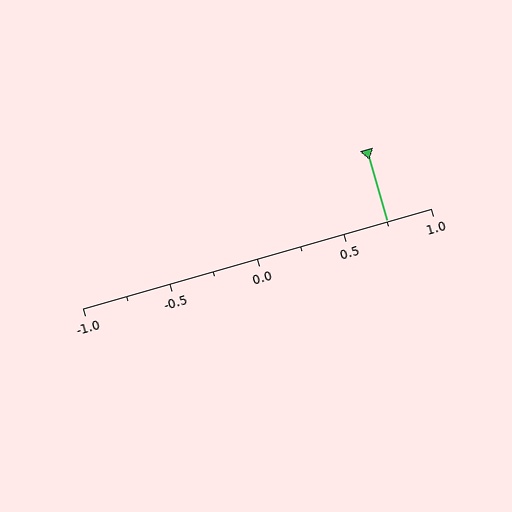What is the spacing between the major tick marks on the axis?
The major ticks are spaced 0.5 apart.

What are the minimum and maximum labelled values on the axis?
The axis runs from -1.0 to 1.0.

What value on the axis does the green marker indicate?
The marker indicates approximately 0.75.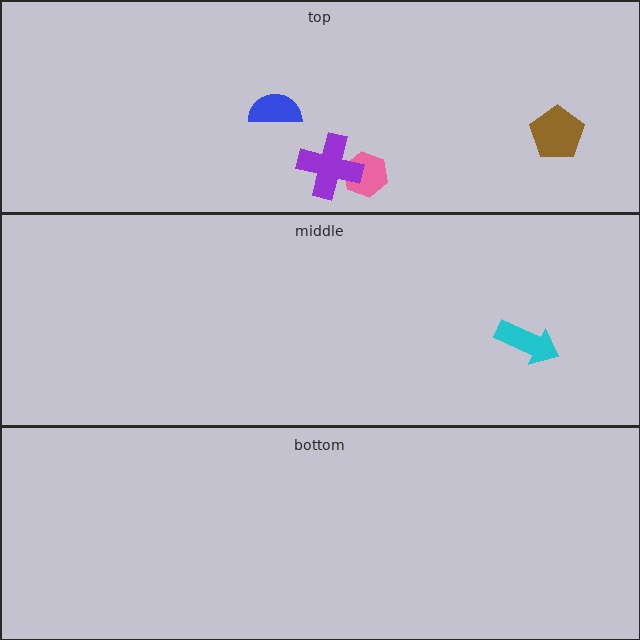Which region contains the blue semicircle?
The top region.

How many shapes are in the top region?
4.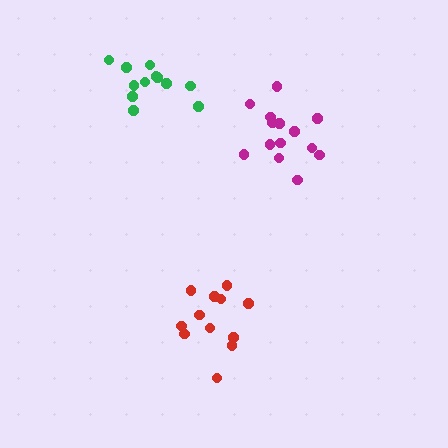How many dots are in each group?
Group 1: 12 dots, Group 2: 14 dots, Group 3: 12 dots (38 total).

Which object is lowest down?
The red cluster is bottommost.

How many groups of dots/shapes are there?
There are 3 groups.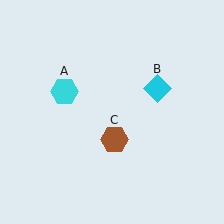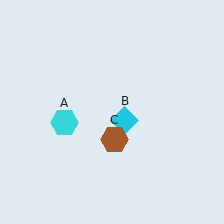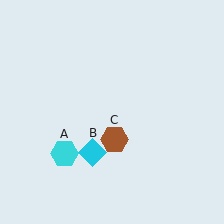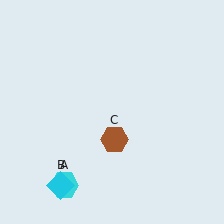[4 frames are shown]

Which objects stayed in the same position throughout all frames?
Brown hexagon (object C) remained stationary.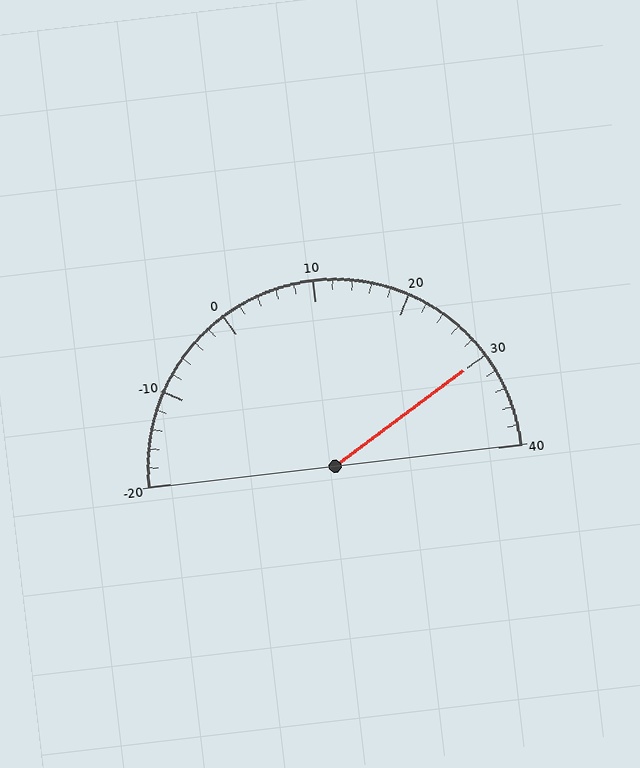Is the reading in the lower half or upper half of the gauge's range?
The reading is in the upper half of the range (-20 to 40).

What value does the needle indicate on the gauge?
The needle indicates approximately 30.